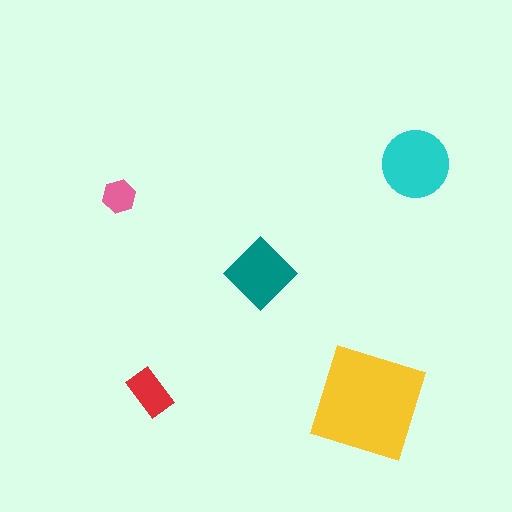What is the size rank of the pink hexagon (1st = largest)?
5th.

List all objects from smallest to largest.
The pink hexagon, the red rectangle, the teal diamond, the cyan circle, the yellow square.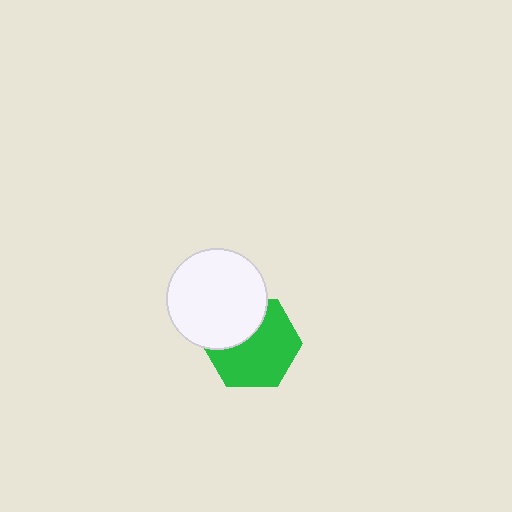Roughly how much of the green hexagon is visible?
Most of it is visible (roughly 67%).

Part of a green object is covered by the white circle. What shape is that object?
It is a hexagon.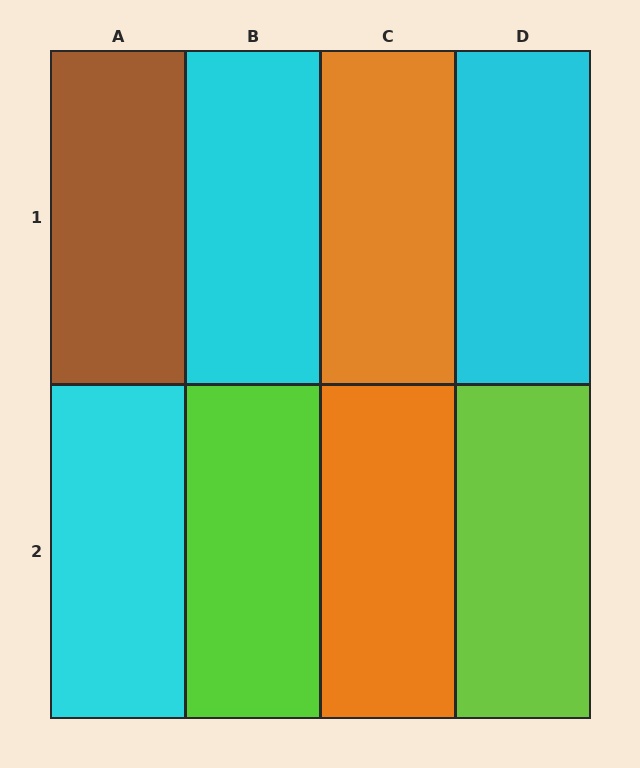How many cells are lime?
2 cells are lime.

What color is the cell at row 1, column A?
Brown.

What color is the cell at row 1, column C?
Orange.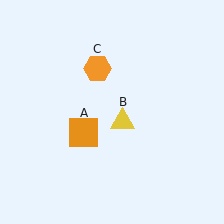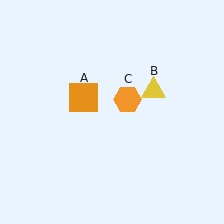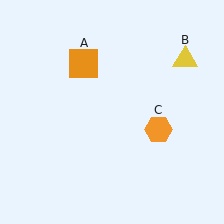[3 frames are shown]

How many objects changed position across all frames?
3 objects changed position: orange square (object A), yellow triangle (object B), orange hexagon (object C).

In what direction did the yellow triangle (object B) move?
The yellow triangle (object B) moved up and to the right.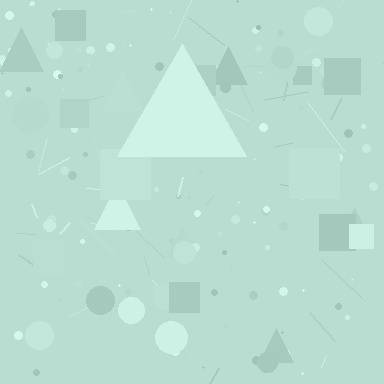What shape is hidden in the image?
A triangle is hidden in the image.